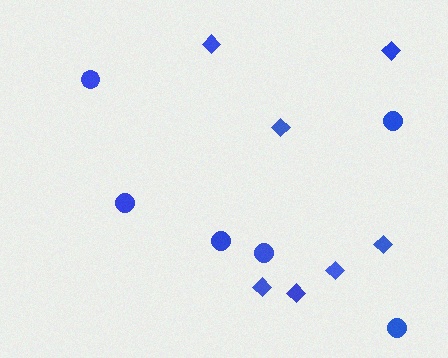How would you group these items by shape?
There are 2 groups: one group of circles (6) and one group of diamonds (7).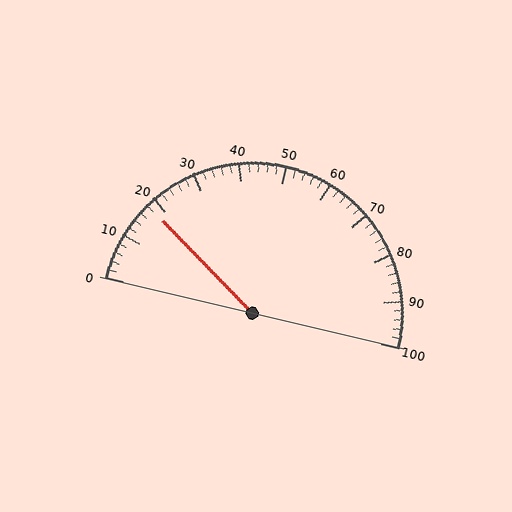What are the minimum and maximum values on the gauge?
The gauge ranges from 0 to 100.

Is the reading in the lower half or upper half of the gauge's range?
The reading is in the lower half of the range (0 to 100).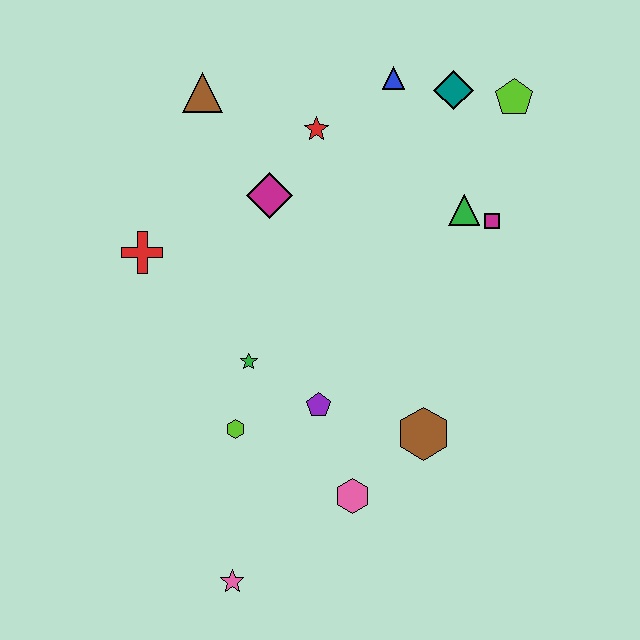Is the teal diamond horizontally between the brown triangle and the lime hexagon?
No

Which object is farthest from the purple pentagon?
The lime pentagon is farthest from the purple pentagon.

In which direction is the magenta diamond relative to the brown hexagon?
The magenta diamond is above the brown hexagon.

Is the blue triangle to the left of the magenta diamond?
No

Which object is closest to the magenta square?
The green triangle is closest to the magenta square.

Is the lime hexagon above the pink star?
Yes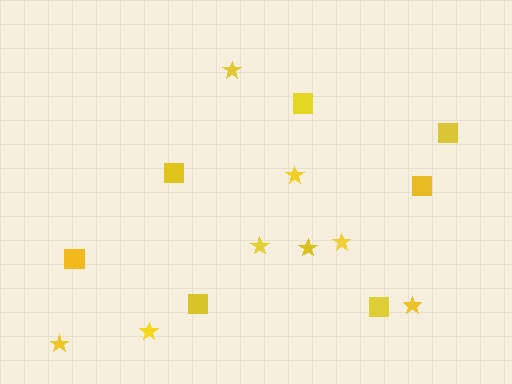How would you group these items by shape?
There are 2 groups: one group of stars (8) and one group of squares (7).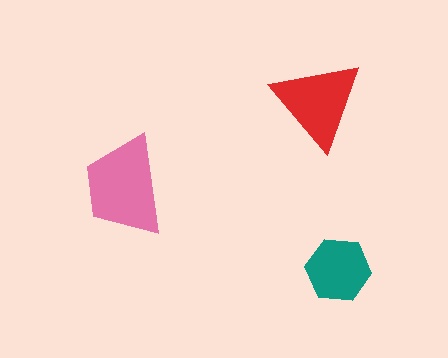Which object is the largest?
The pink trapezoid.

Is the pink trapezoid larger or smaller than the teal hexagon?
Larger.